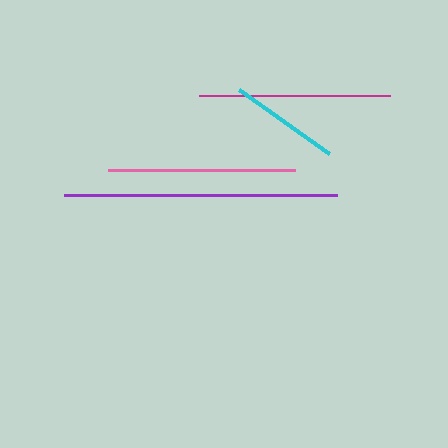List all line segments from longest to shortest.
From longest to shortest: purple, magenta, pink, cyan.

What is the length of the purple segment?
The purple segment is approximately 273 pixels long.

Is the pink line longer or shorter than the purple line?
The purple line is longer than the pink line.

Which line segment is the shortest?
The cyan line is the shortest at approximately 110 pixels.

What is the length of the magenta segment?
The magenta segment is approximately 190 pixels long.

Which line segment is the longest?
The purple line is the longest at approximately 273 pixels.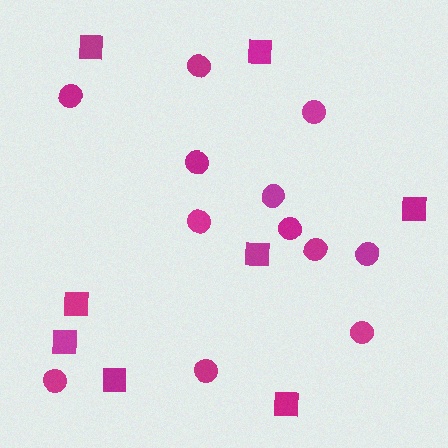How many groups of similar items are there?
There are 2 groups: one group of circles (12) and one group of squares (8).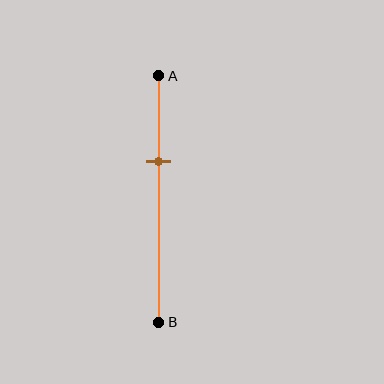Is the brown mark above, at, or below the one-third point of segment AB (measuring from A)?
The brown mark is approximately at the one-third point of segment AB.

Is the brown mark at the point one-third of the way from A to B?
Yes, the mark is approximately at the one-third point.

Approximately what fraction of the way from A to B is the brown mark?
The brown mark is approximately 35% of the way from A to B.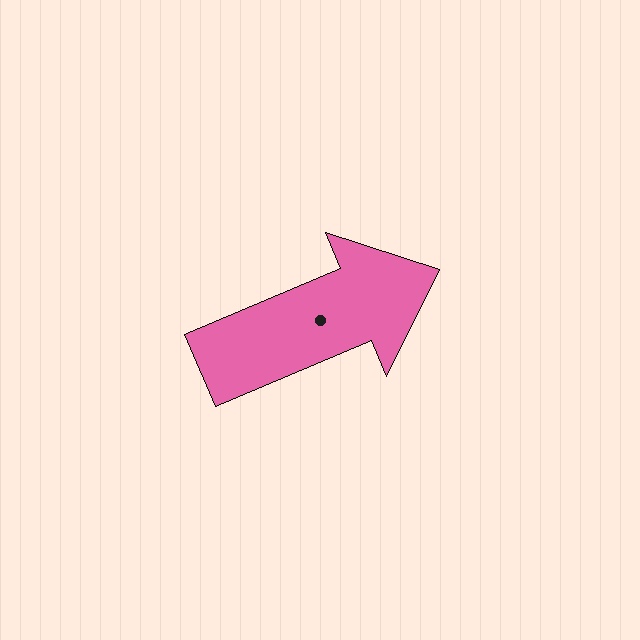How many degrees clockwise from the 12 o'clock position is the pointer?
Approximately 67 degrees.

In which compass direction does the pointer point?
Northeast.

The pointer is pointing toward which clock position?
Roughly 2 o'clock.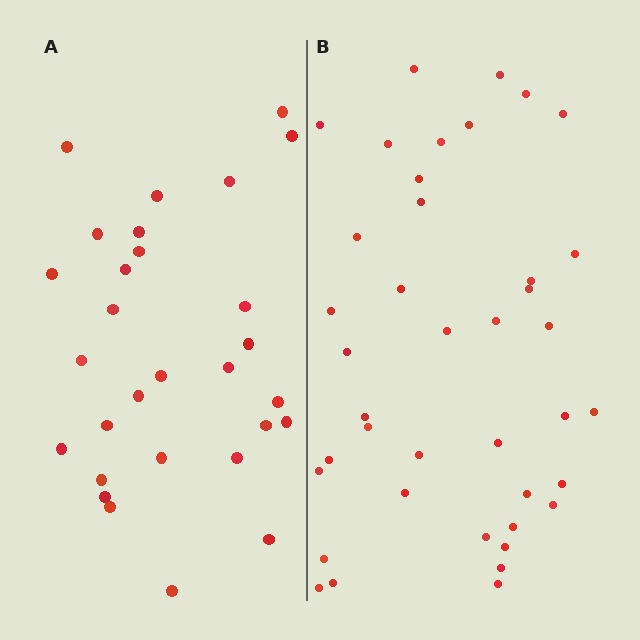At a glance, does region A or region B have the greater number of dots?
Region B (the right region) has more dots.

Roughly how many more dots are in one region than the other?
Region B has roughly 12 or so more dots than region A.